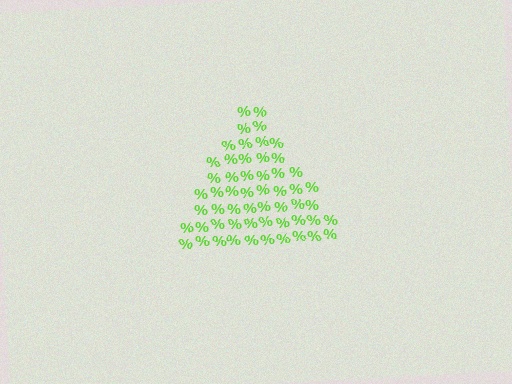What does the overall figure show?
The overall figure shows a triangle.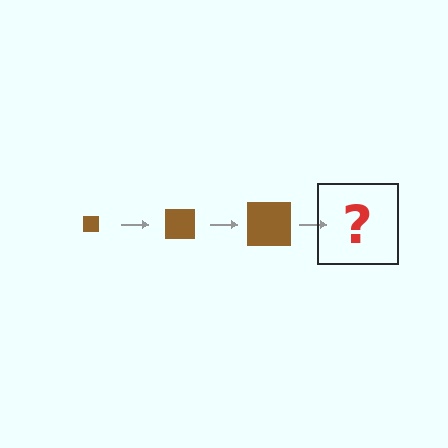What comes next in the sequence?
The next element should be a brown square, larger than the previous one.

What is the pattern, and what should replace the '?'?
The pattern is that the square gets progressively larger each step. The '?' should be a brown square, larger than the previous one.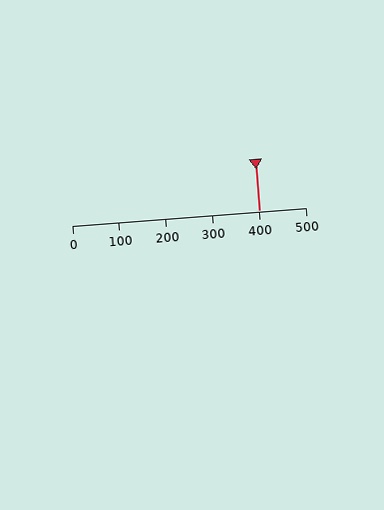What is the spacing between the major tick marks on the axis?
The major ticks are spaced 100 apart.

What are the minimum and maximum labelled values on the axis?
The axis runs from 0 to 500.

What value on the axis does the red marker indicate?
The marker indicates approximately 400.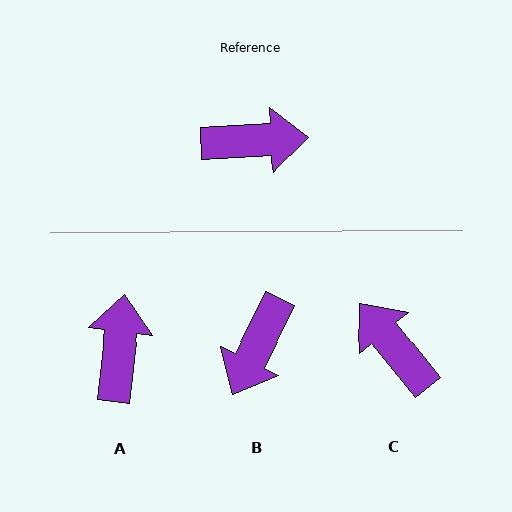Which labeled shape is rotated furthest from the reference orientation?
C, about 126 degrees away.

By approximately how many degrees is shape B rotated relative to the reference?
Approximately 120 degrees clockwise.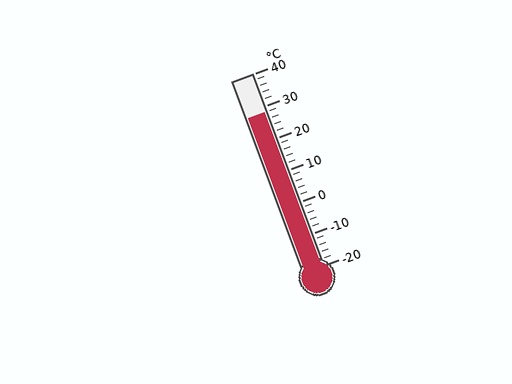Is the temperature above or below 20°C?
The temperature is above 20°C.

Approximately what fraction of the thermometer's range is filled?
The thermometer is filled to approximately 80% of its range.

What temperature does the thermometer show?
The thermometer shows approximately 28°C.